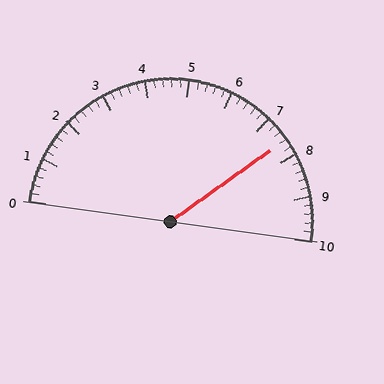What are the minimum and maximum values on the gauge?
The gauge ranges from 0 to 10.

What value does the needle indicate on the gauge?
The needle indicates approximately 7.6.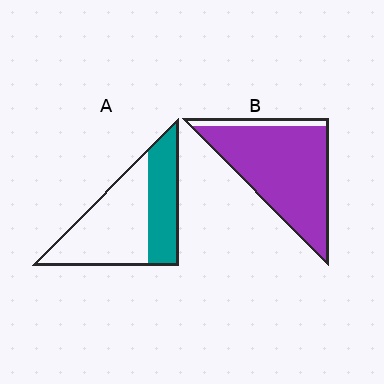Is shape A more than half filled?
No.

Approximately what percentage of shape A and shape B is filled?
A is approximately 40% and B is approximately 90%.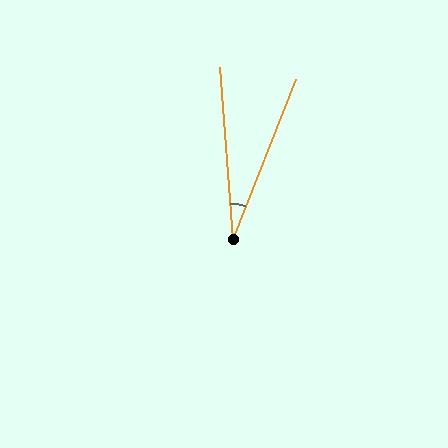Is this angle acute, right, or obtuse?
It is acute.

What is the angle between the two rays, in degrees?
Approximately 26 degrees.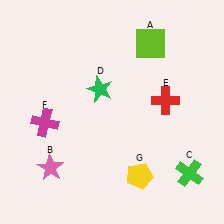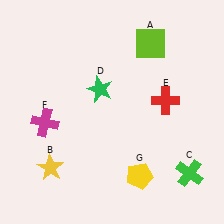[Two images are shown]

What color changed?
The star (B) changed from pink in Image 1 to yellow in Image 2.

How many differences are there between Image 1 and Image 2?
There is 1 difference between the two images.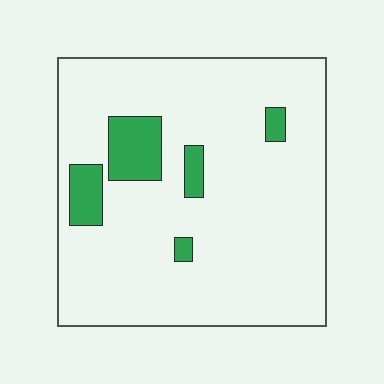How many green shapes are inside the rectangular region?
5.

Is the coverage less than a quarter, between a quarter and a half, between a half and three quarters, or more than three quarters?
Less than a quarter.